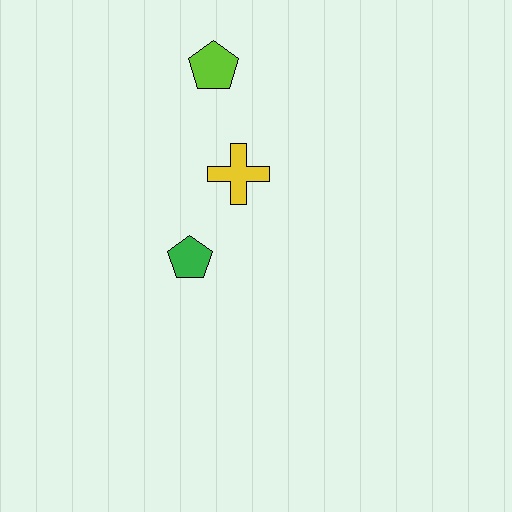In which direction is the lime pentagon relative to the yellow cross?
The lime pentagon is above the yellow cross.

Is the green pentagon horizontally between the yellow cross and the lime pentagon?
No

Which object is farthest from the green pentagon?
The lime pentagon is farthest from the green pentagon.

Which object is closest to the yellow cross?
The green pentagon is closest to the yellow cross.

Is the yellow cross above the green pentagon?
Yes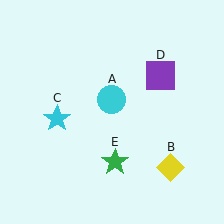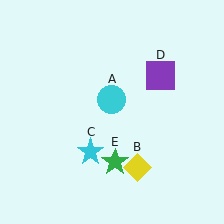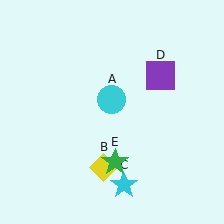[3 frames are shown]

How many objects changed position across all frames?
2 objects changed position: yellow diamond (object B), cyan star (object C).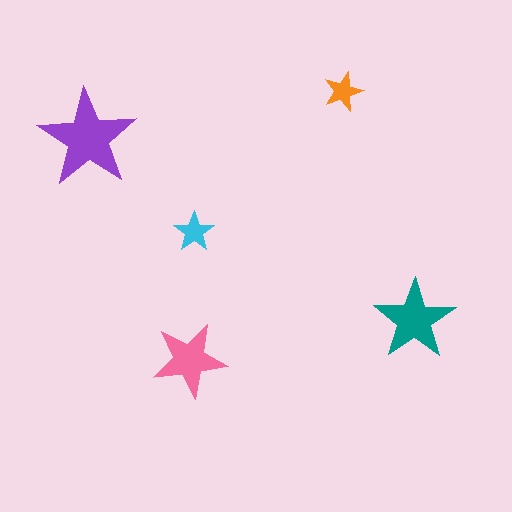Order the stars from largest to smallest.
the purple one, the teal one, the pink one, the cyan one, the orange one.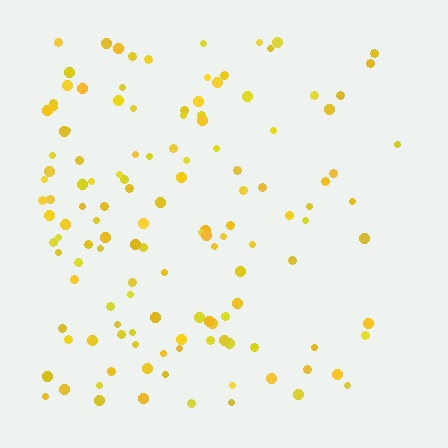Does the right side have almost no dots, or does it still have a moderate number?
Still a moderate number, just noticeably fewer than the left.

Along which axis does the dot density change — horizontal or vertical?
Horizontal.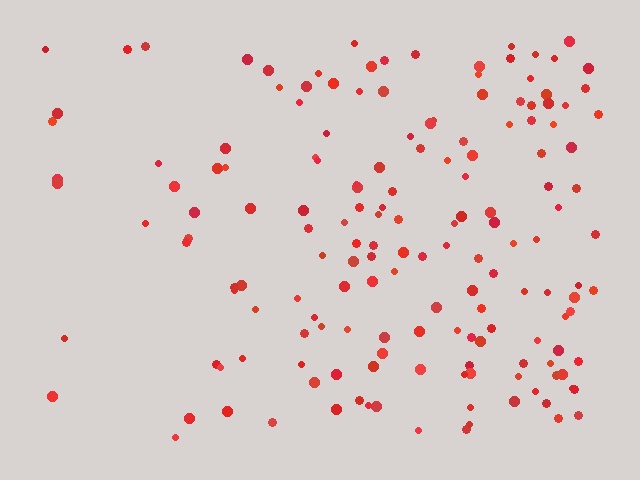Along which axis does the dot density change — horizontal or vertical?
Horizontal.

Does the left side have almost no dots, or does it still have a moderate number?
Still a moderate number, just noticeably fewer than the right.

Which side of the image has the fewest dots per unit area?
The left.